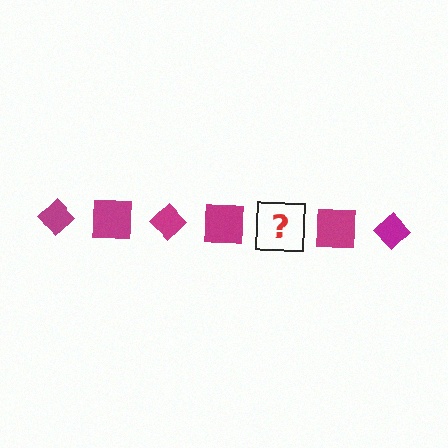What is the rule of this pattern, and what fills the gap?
The rule is that the pattern cycles through diamond, square shapes in magenta. The gap should be filled with a magenta diamond.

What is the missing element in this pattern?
The missing element is a magenta diamond.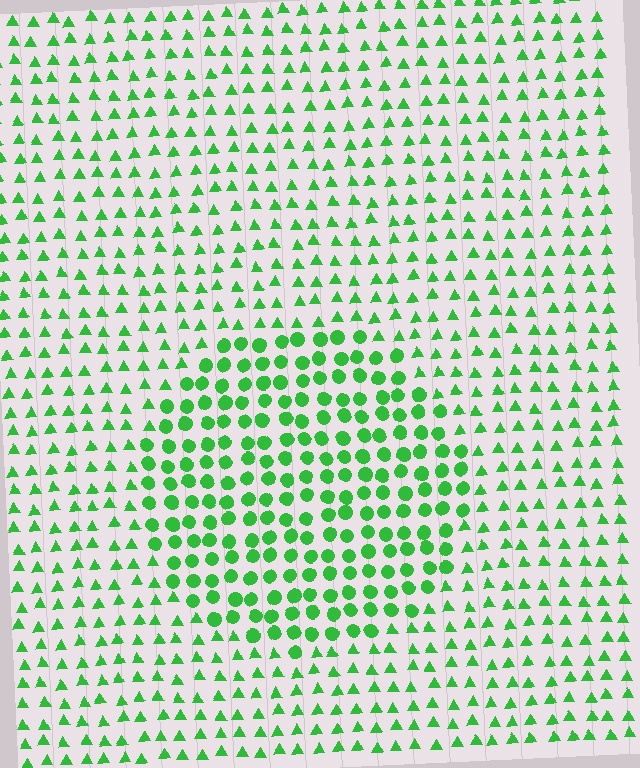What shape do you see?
I see a circle.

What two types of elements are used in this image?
The image uses circles inside the circle region and triangles outside it.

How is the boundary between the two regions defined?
The boundary is defined by a change in element shape: circles inside vs. triangles outside. All elements share the same color and spacing.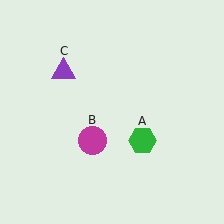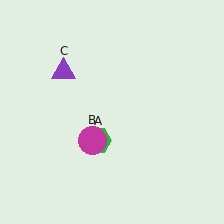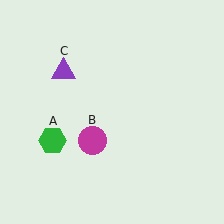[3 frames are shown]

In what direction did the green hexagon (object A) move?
The green hexagon (object A) moved left.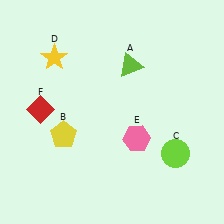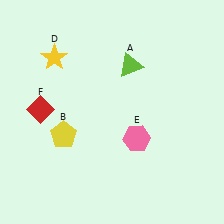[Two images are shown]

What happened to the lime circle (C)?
The lime circle (C) was removed in Image 2. It was in the bottom-right area of Image 1.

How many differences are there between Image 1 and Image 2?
There is 1 difference between the two images.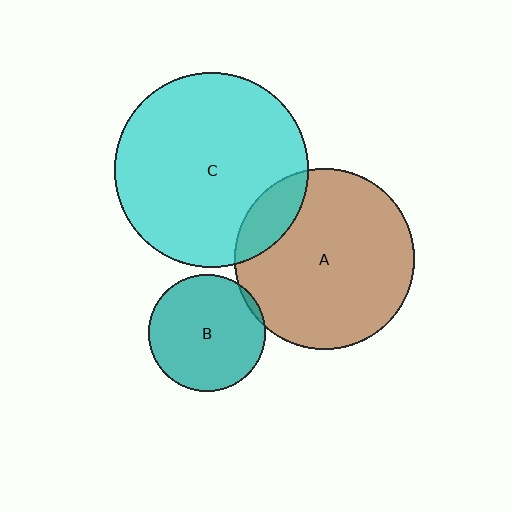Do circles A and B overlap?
Yes.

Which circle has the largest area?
Circle C (cyan).